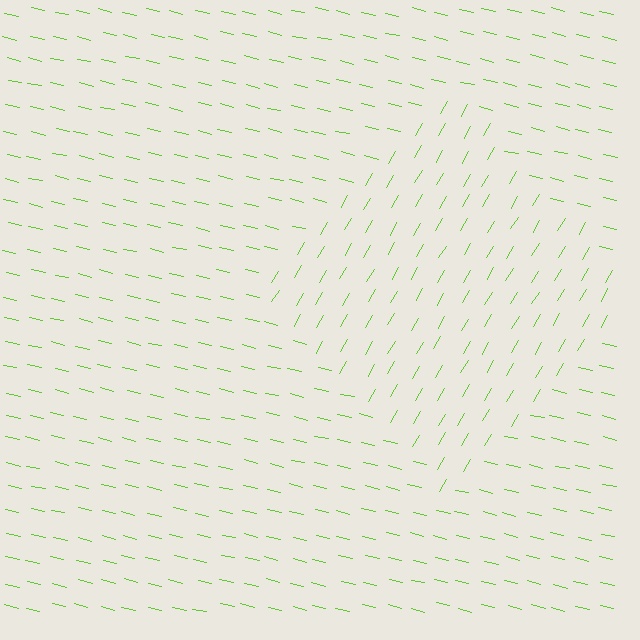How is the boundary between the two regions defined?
The boundary is defined purely by a change in line orientation (approximately 73 degrees difference). All lines are the same color and thickness.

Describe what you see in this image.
The image is filled with small lime line segments. A diamond region in the image has lines oriented differently from the surrounding lines, creating a visible texture boundary.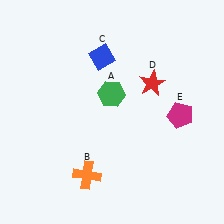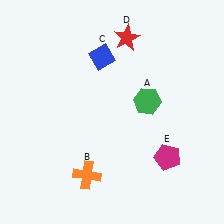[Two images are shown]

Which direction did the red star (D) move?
The red star (D) moved up.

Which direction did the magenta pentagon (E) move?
The magenta pentagon (E) moved down.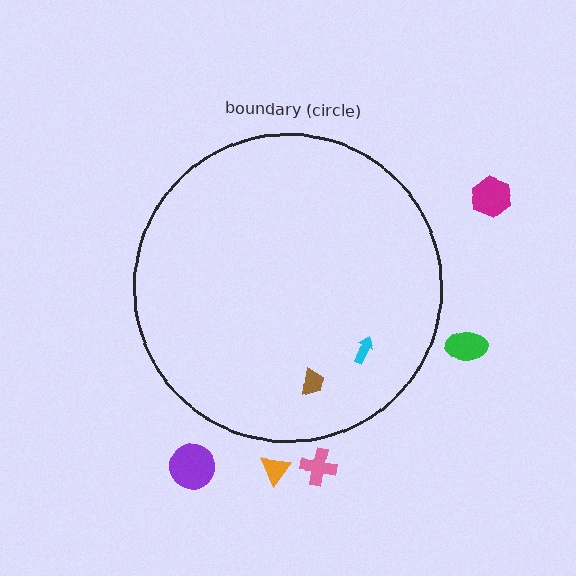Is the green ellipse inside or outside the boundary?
Outside.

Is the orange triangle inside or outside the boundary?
Outside.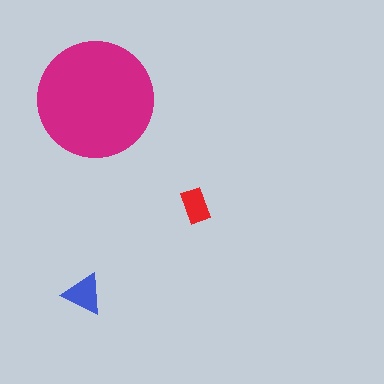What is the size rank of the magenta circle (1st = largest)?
1st.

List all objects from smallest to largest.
The red rectangle, the blue triangle, the magenta circle.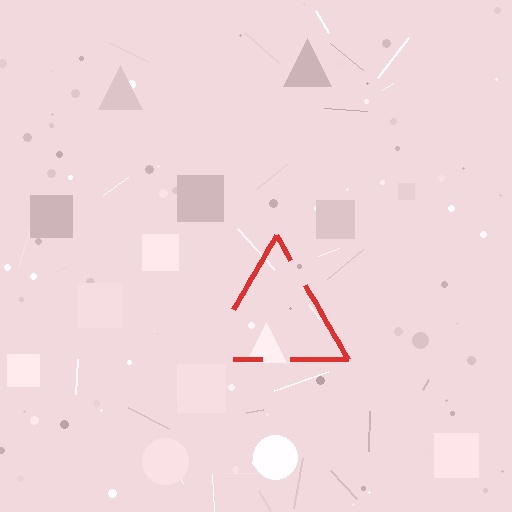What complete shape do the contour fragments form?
The contour fragments form a triangle.